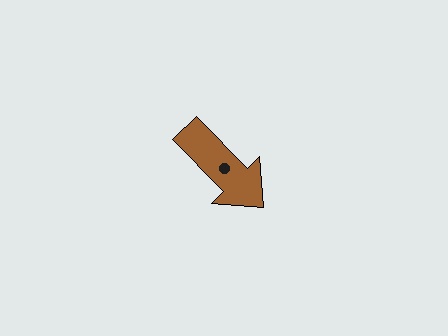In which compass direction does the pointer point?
Southeast.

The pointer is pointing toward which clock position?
Roughly 5 o'clock.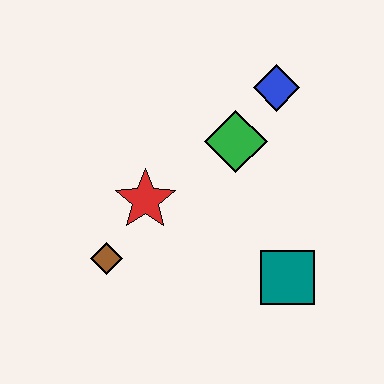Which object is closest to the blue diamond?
The green diamond is closest to the blue diamond.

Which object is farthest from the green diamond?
The brown diamond is farthest from the green diamond.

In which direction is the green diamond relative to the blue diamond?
The green diamond is below the blue diamond.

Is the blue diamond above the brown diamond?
Yes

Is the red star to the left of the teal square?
Yes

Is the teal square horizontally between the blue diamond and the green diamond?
No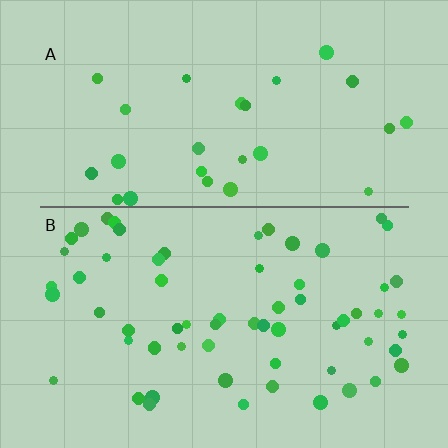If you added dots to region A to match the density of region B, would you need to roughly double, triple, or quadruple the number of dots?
Approximately double.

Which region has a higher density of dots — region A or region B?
B (the bottom).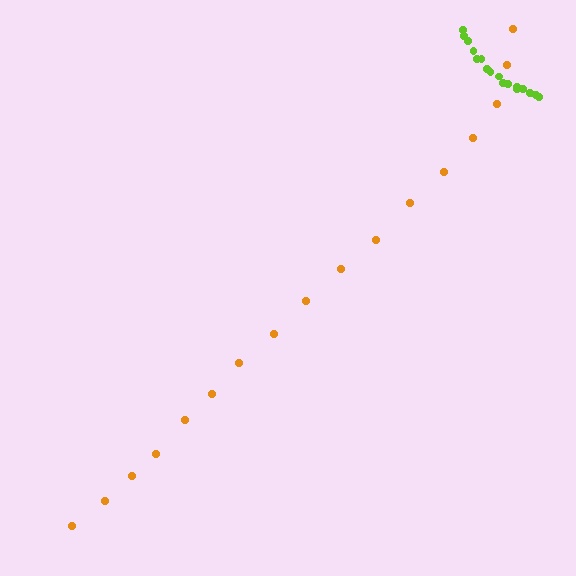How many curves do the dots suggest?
There are 2 distinct paths.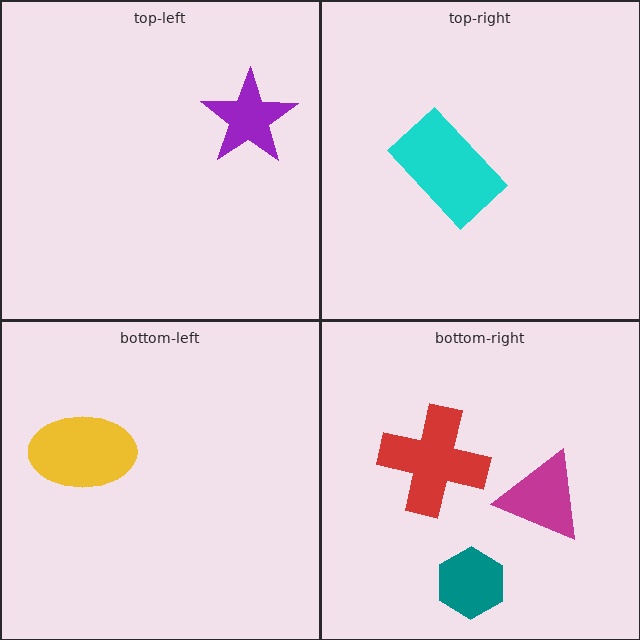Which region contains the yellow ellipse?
The bottom-left region.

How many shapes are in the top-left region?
1.